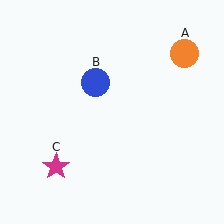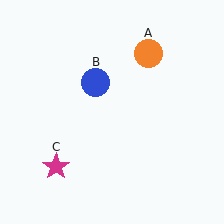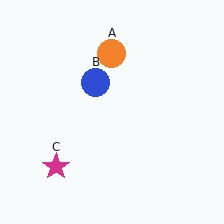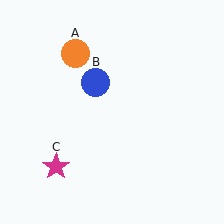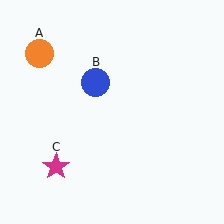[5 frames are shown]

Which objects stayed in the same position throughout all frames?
Blue circle (object B) and magenta star (object C) remained stationary.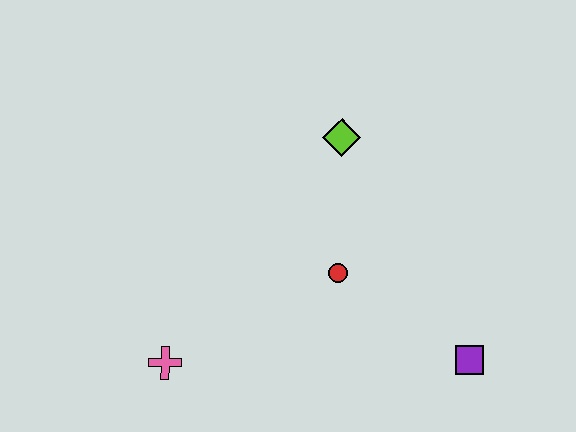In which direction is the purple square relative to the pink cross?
The purple square is to the right of the pink cross.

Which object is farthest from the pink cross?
The purple square is farthest from the pink cross.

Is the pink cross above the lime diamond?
No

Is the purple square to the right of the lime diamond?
Yes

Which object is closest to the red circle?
The lime diamond is closest to the red circle.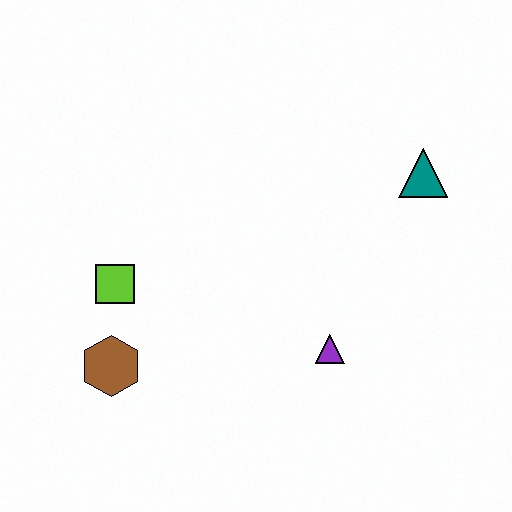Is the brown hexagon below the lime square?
Yes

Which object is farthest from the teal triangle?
The brown hexagon is farthest from the teal triangle.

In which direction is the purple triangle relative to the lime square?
The purple triangle is to the right of the lime square.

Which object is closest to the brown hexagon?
The lime square is closest to the brown hexagon.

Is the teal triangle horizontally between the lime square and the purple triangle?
No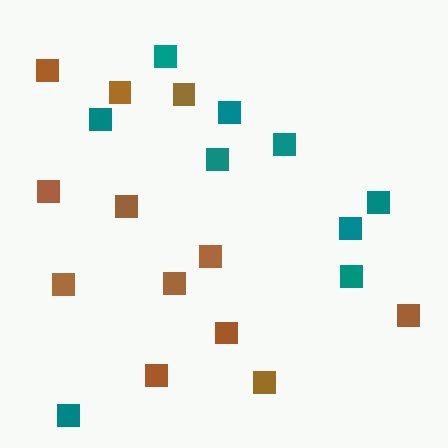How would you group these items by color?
There are 2 groups: one group of brown squares (12) and one group of teal squares (9).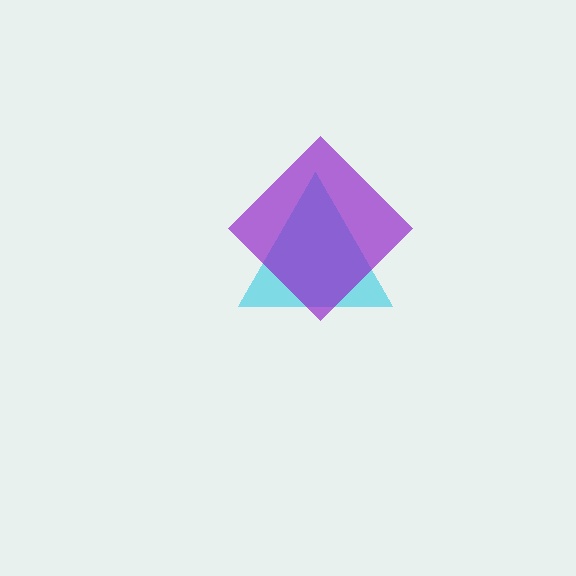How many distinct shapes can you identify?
There are 2 distinct shapes: a cyan triangle, a purple diamond.